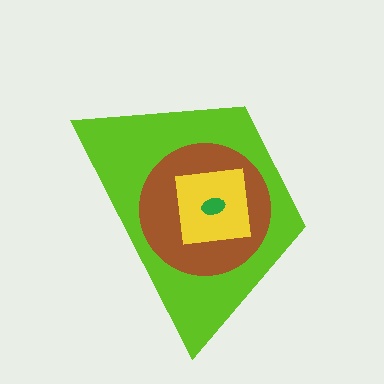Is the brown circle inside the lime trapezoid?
Yes.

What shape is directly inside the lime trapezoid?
The brown circle.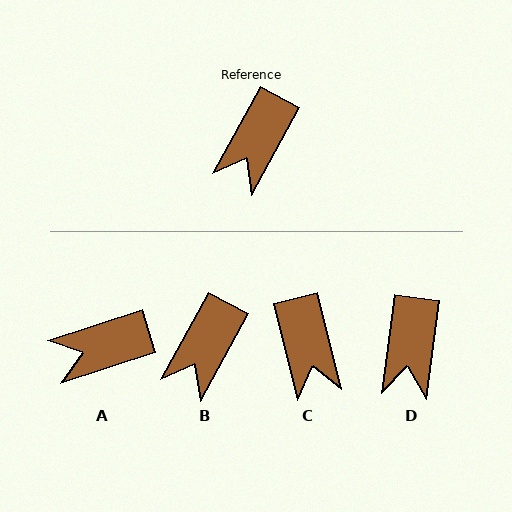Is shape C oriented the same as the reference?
No, it is off by about 43 degrees.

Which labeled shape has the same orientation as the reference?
B.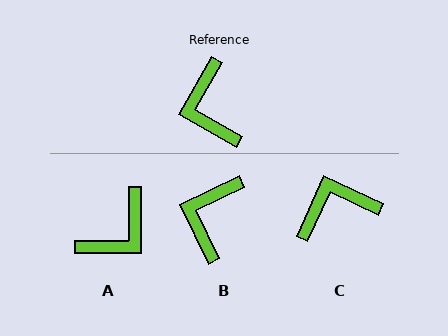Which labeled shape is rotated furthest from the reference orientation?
A, about 120 degrees away.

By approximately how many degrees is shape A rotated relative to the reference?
Approximately 120 degrees counter-clockwise.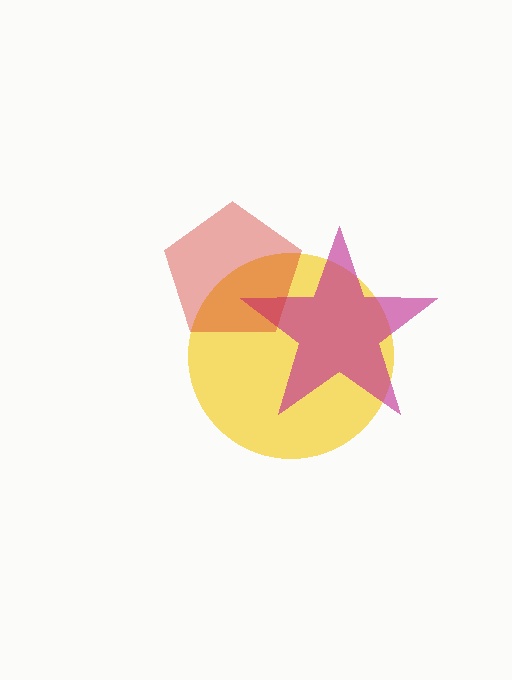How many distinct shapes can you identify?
There are 3 distinct shapes: a yellow circle, a magenta star, a red pentagon.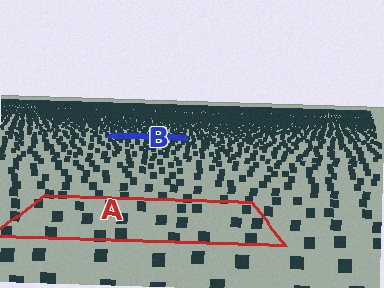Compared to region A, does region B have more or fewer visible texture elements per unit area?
Region B has more texture elements per unit area — they are packed more densely because it is farther away.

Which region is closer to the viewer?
Region A is closer. The texture elements there are larger and more spread out.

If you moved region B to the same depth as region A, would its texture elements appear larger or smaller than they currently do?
They would appear larger. At a closer depth, the same texture elements are projected at a bigger on-screen size.